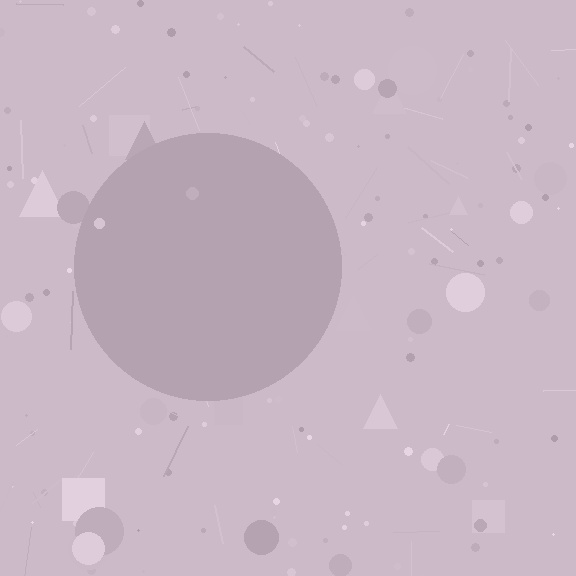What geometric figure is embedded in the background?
A circle is embedded in the background.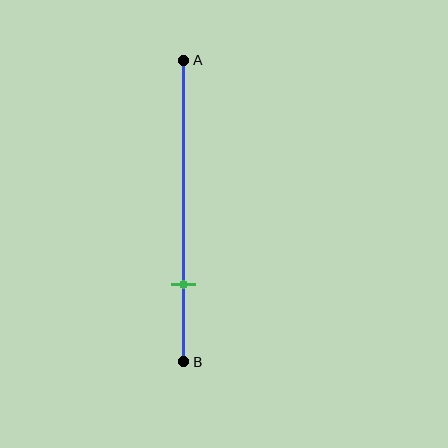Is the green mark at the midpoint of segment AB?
No, the mark is at about 75% from A, not at the 50% midpoint.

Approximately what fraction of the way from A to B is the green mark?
The green mark is approximately 75% of the way from A to B.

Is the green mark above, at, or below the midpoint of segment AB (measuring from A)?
The green mark is below the midpoint of segment AB.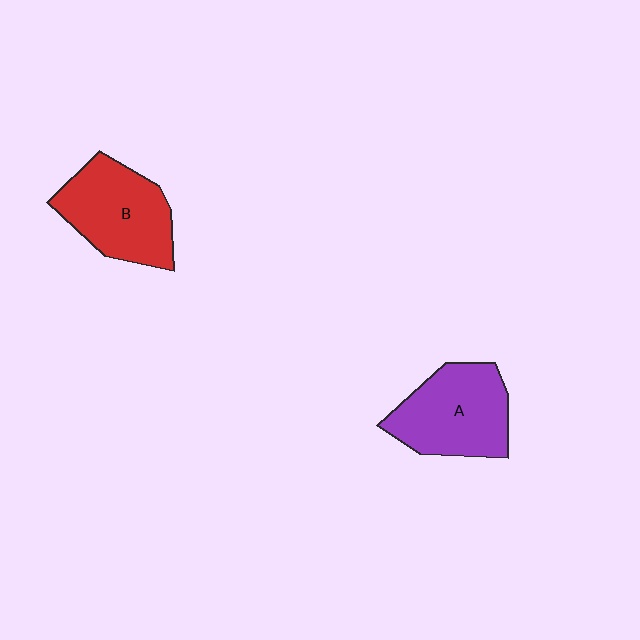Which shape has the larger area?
Shape A (purple).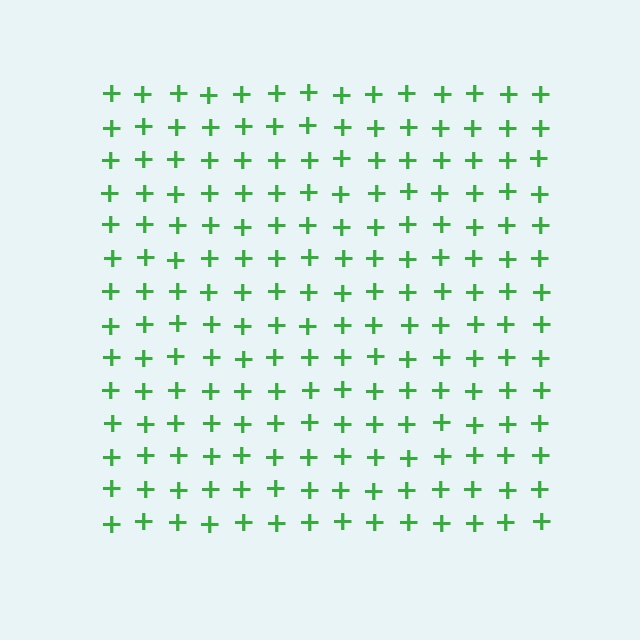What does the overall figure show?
The overall figure shows a square.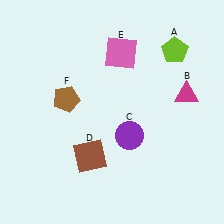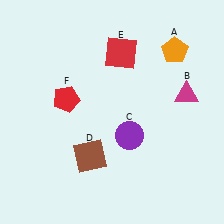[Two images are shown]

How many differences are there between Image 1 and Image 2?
There are 3 differences between the two images.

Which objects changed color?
A changed from lime to orange. E changed from pink to red. F changed from brown to red.